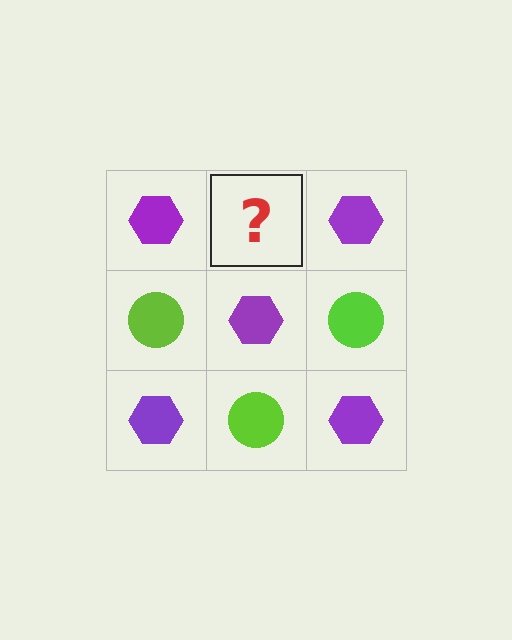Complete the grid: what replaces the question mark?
The question mark should be replaced with a lime circle.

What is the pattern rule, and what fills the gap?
The rule is that it alternates purple hexagon and lime circle in a checkerboard pattern. The gap should be filled with a lime circle.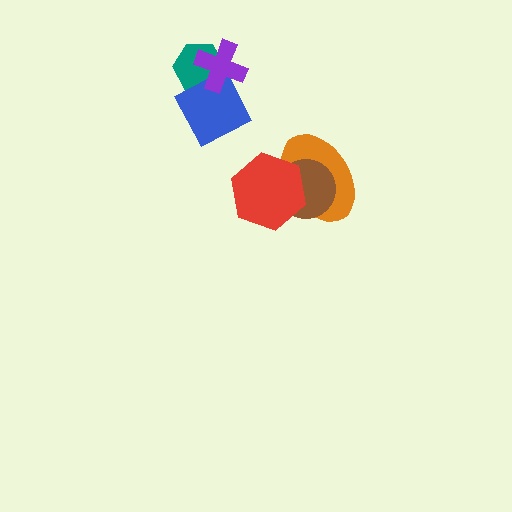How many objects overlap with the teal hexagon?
2 objects overlap with the teal hexagon.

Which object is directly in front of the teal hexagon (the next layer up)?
The blue diamond is directly in front of the teal hexagon.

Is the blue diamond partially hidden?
Yes, it is partially covered by another shape.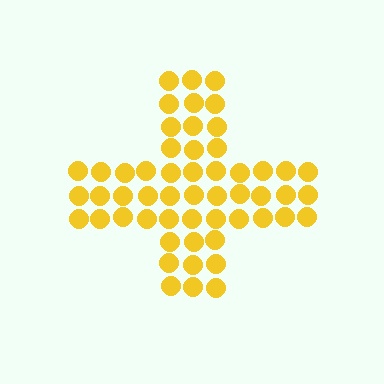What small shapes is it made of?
It is made of small circles.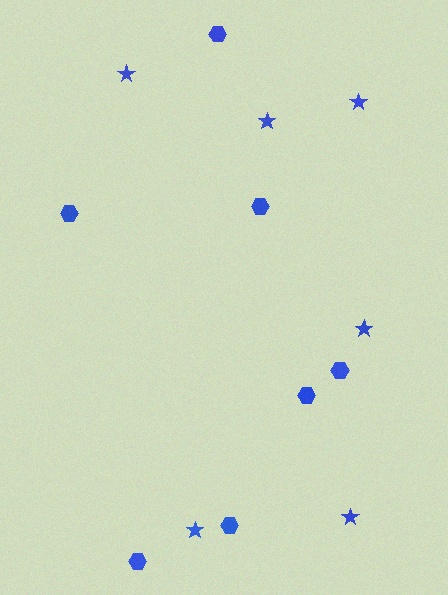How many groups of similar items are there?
There are 2 groups: one group of hexagons (7) and one group of stars (6).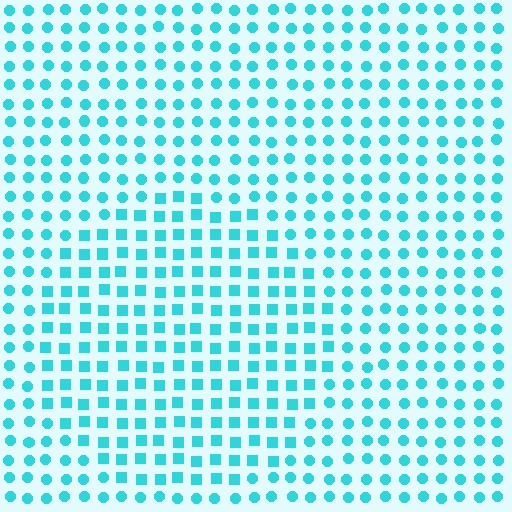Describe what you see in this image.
The image is filled with small cyan elements arranged in a uniform grid. A circle-shaped region contains squares, while the surrounding area contains circles. The boundary is defined purely by the change in element shape.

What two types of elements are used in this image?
The image uses squares inside the circle region and circles outside it.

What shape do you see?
I see a circle.